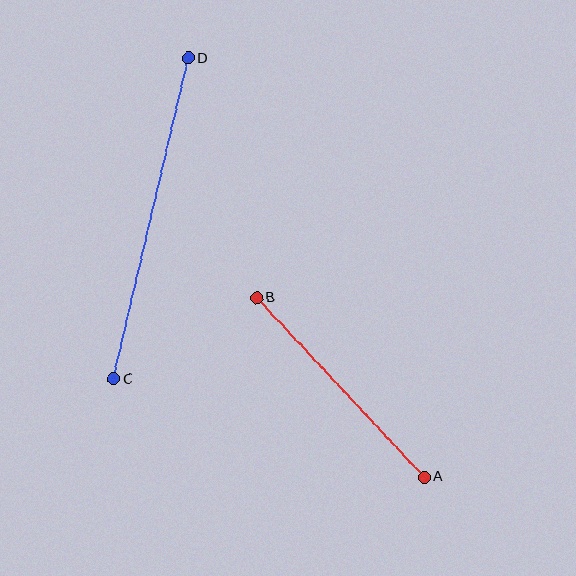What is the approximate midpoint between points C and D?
The midpoint is at approximately (151, 219) pixels.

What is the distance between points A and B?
The distance is approximately 245 pixels.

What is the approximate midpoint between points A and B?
The midpoint is at approximately (340, 387) pixels.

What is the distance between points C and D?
The distance is approximately 329 pixels.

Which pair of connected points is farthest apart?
Points C and D are farthest apart.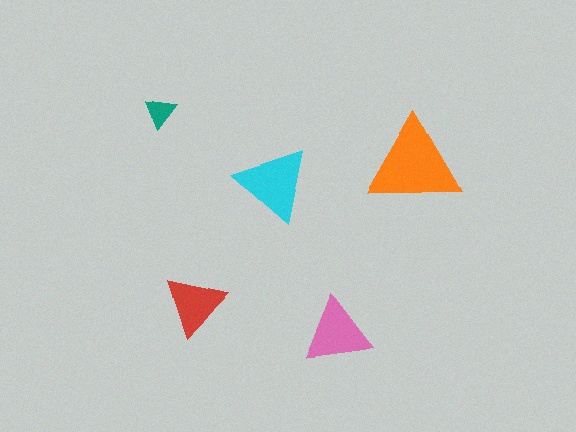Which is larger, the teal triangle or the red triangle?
The red one.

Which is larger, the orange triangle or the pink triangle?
The orange one.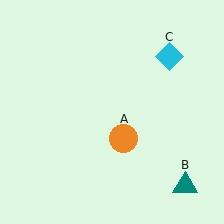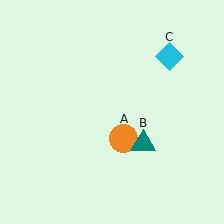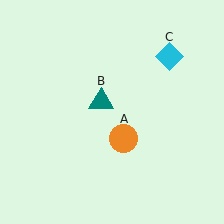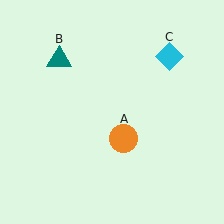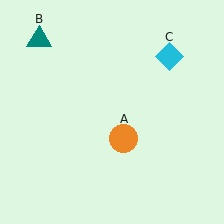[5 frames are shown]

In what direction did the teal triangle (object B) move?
The teal triangle (object B) moved up and to the left.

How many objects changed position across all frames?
1 object changed position: teal triangle (object B).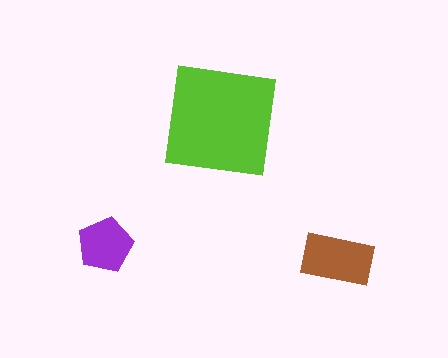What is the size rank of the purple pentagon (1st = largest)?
3rd.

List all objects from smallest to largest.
The purple pentagon, the brown rectangle, the lime square.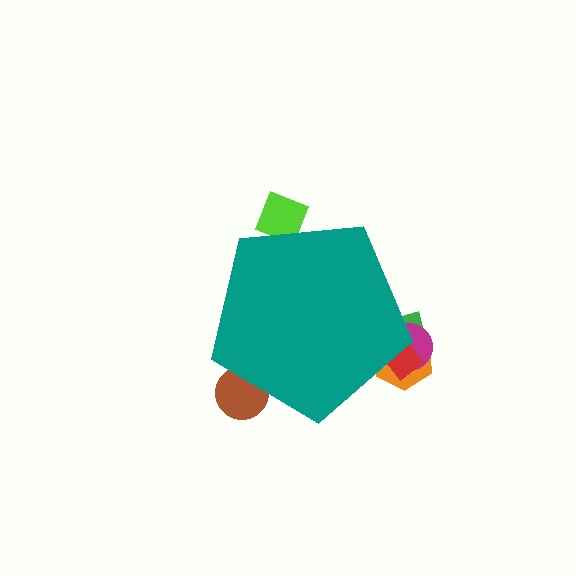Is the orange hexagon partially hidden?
Yes, the orange hexagon is partially hidden behind the teal pentagon.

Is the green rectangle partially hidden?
Yes, the green rectangle is partially hidden behind the teal pentagon.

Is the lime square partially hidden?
Yes, the lime square is partially hidden behind the teal pentagon.